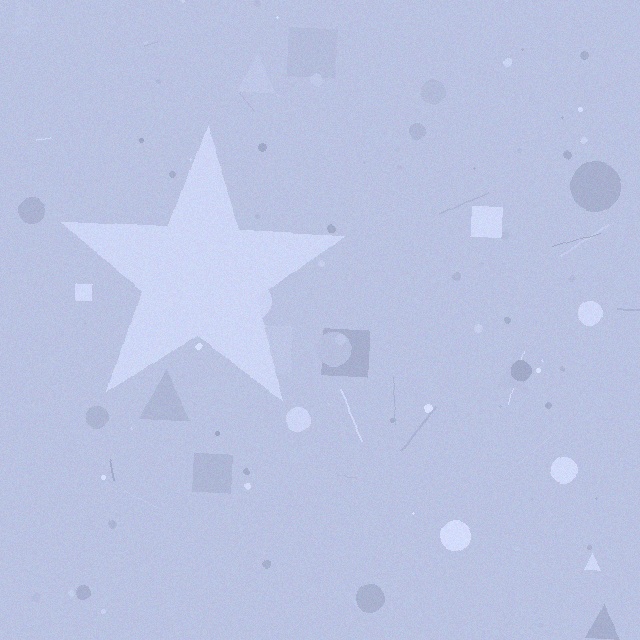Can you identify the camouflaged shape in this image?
The camouflaged shape is a star.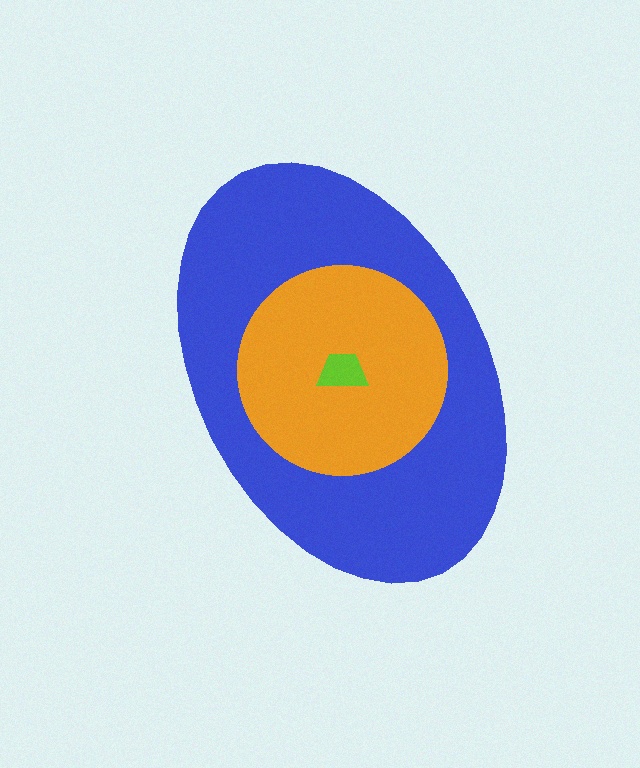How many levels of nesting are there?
3.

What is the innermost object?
The lime trapezoid.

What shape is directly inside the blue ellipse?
The orange circle.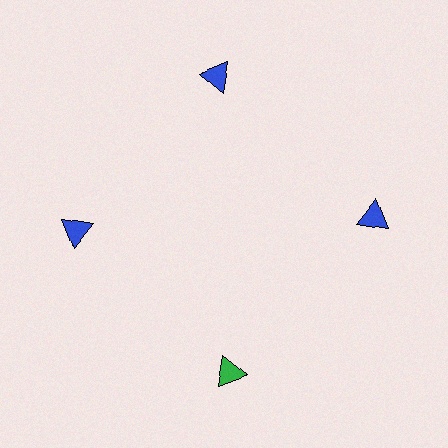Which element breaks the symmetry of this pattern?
The green triangle at roughly the 6 o'clock position breaks the symmetry. All other shapes are blue triangles.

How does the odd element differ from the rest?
It has a different color: green instead of blue.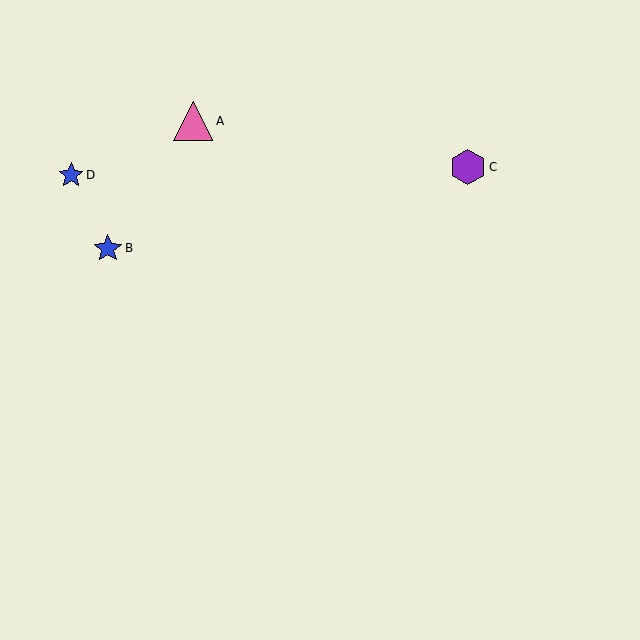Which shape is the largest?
The pink triangle (labeled A) is the largest.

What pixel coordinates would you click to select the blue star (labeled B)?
Click at (108, 248) to select the blue star B.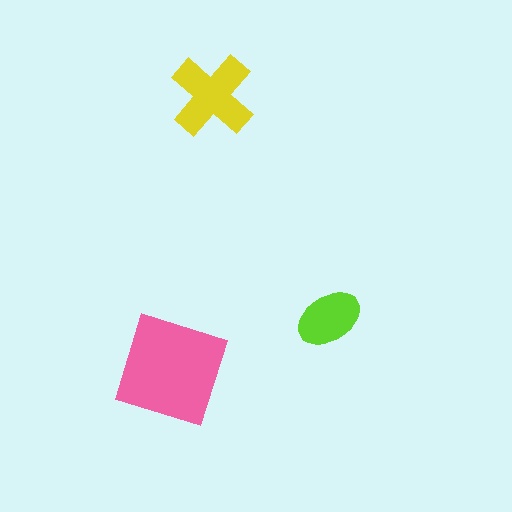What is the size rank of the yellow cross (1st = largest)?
2nd.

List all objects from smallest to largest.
The lime ellipse, the yellow cross, the pink square.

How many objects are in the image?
There are 3 objects in the image.